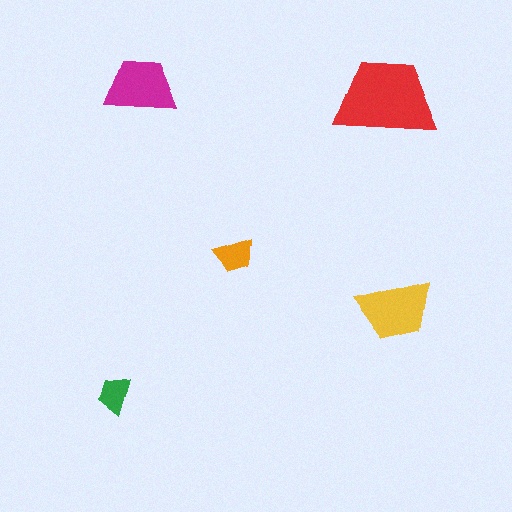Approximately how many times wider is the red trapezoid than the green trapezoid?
About 2.5 times wider.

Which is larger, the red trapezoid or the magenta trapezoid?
The red one.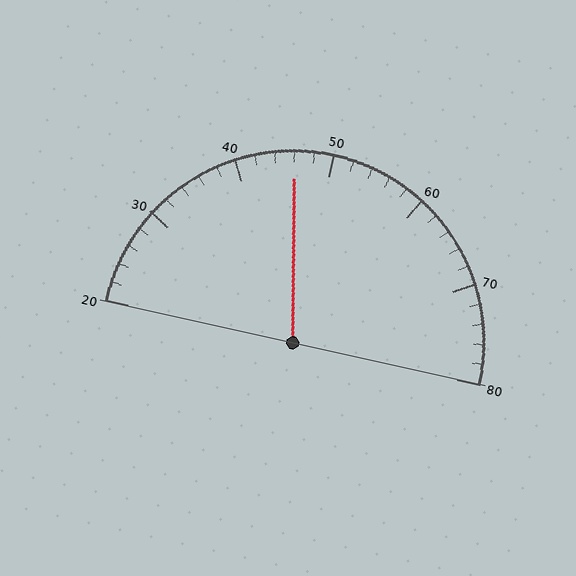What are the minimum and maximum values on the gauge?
The gauge ranges from 20 to 80.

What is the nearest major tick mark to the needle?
The nearest major tick mark is 50.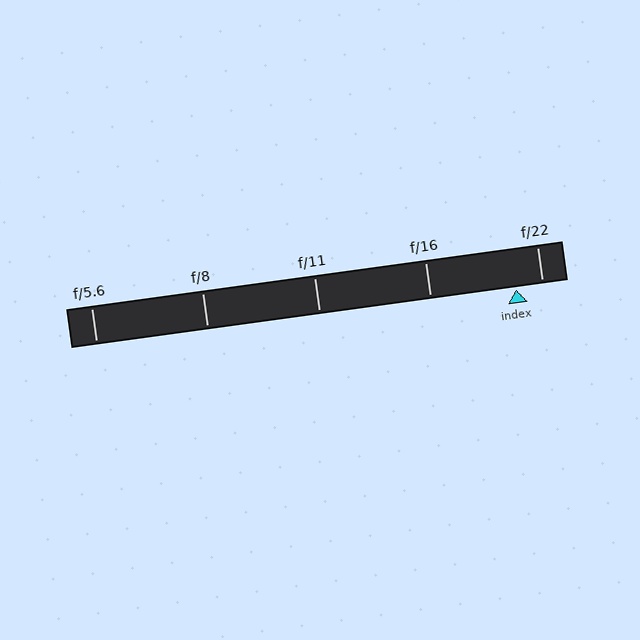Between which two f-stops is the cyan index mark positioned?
The index mark is between f/16 and f/22.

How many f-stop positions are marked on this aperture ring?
There are 5 f-stop positions marked.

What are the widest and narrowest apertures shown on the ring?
The widest aperture shown is f/5.6 and the narrowest is f/22.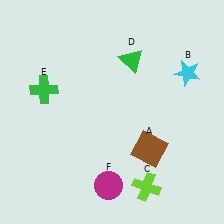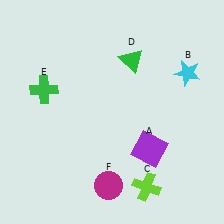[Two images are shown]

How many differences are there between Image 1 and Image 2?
There is 1 difference between the two images.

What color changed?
The square (A) changed from brown in Image 1 to purple in Image 2.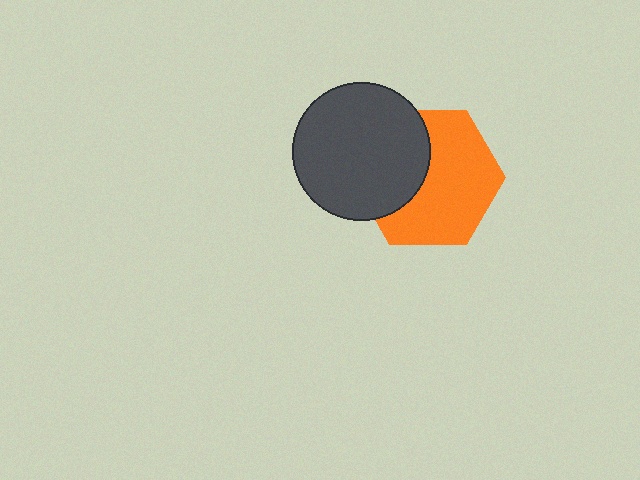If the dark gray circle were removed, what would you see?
You would see the complete orange hexagon.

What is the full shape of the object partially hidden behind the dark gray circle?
The partially hidden object is an orange hexagon.